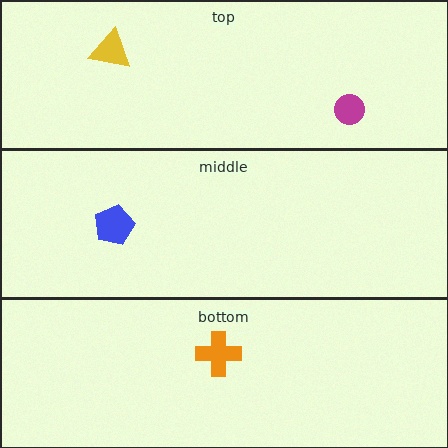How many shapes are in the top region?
2.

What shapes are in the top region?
The magenta circle, the yellow triangle.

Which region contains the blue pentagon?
The middle region.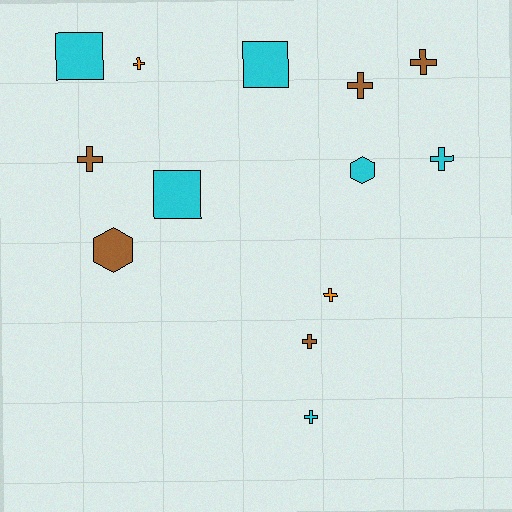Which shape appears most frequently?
Cross, with 8 objects.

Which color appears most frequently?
Cyan, with 6 objects.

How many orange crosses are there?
There are 2 orange crosses.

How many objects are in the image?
There are 13 objects.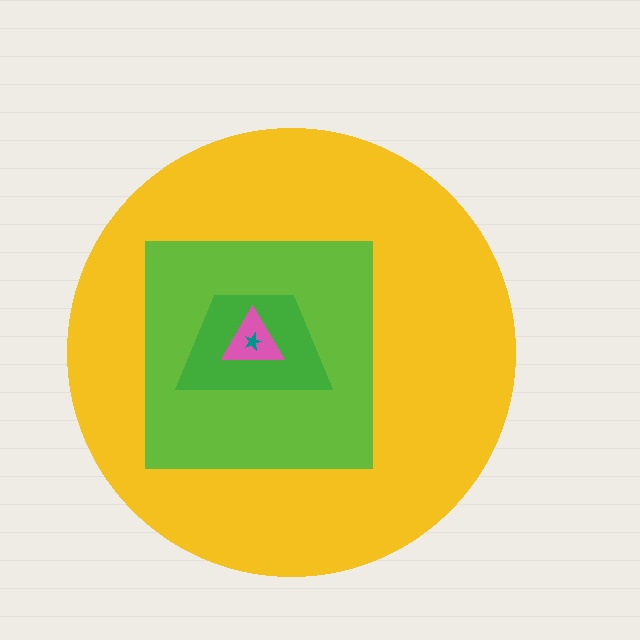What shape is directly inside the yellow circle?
The lime square.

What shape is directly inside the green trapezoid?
The pink triangle.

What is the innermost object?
The teal star.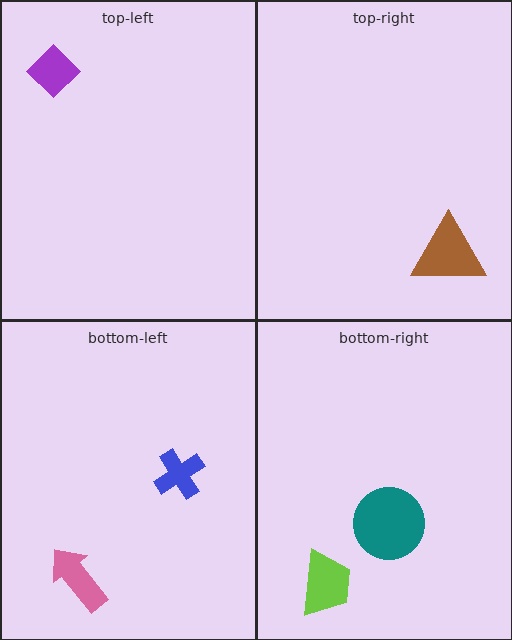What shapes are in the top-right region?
The brown triangle.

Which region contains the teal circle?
The bottom-right region.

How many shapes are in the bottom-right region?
2.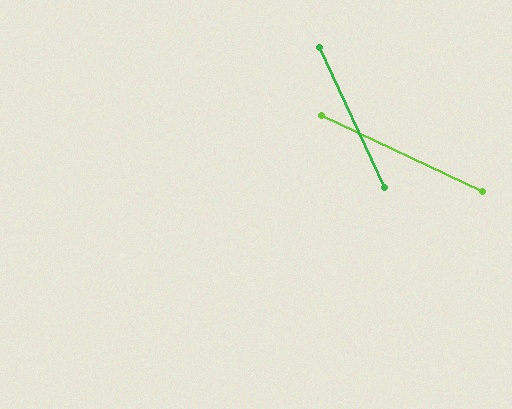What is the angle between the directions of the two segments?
Approximately 40 degrees.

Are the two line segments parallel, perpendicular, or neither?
Neither parallel nor perpendicular — they differ by about 40°.